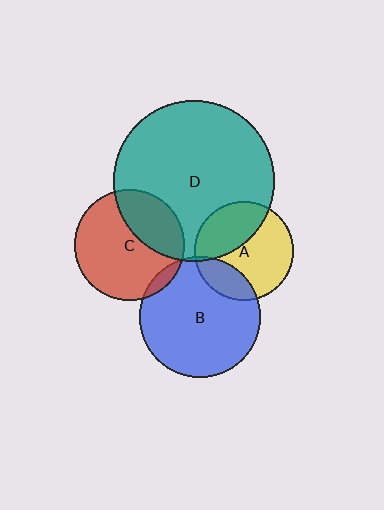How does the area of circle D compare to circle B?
Approximately 1.8 times.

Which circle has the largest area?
Circle D (teal).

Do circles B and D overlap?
Yes.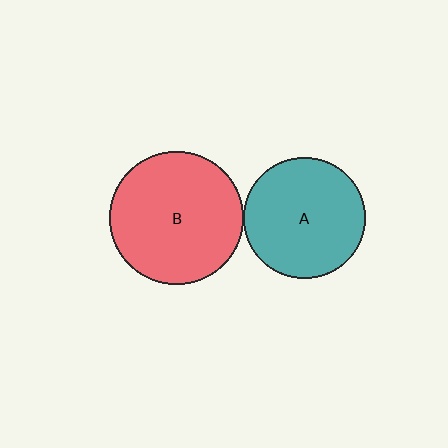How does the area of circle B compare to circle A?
Approximately 1.2 times.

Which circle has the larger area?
Circle B (red).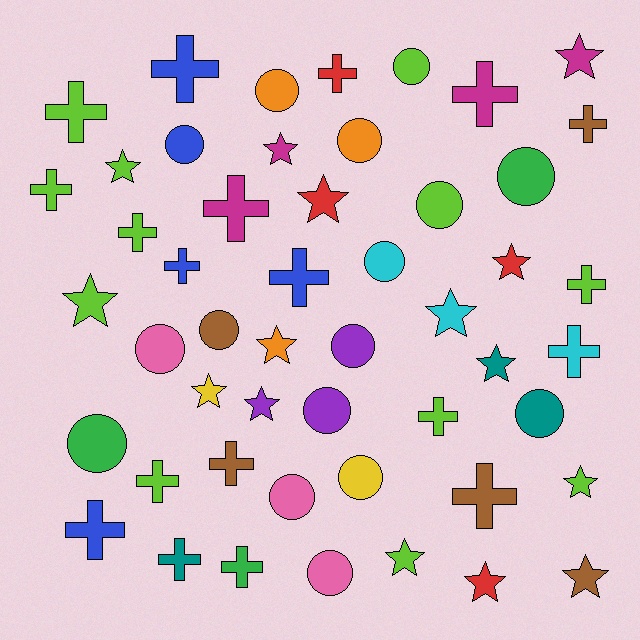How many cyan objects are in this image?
There are 3 cyan objects.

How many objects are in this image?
There are 50 objects.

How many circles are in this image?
There are 16 circles.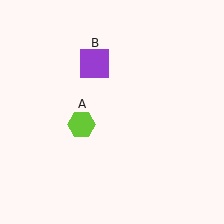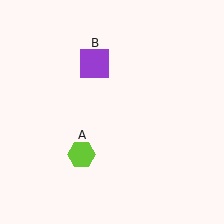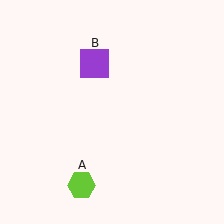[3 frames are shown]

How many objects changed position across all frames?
1 object changed position: lime hexagon (object A).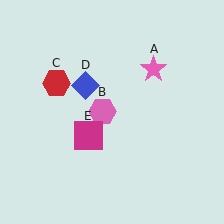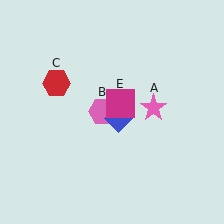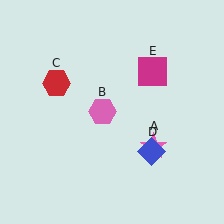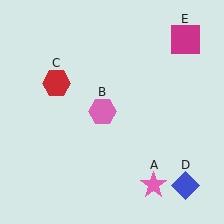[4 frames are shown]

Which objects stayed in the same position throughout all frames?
Pink hexagon (object B) and red hexagon (object C) remained stationary.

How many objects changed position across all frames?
3 objects changed position: pink star (object A), blue diamond (object D), magenta square (object E).